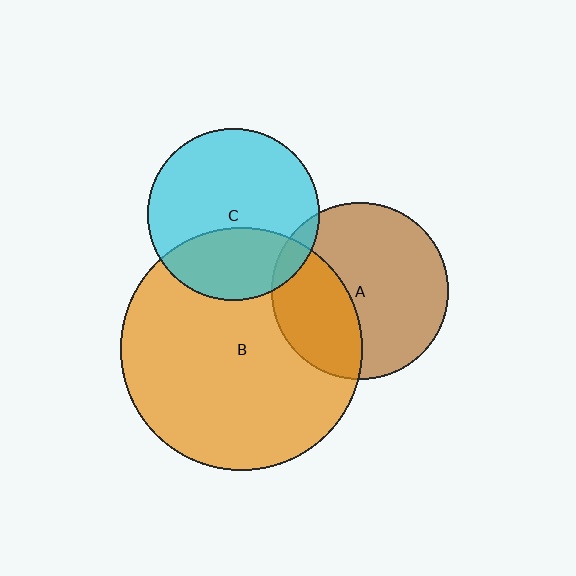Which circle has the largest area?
Circle B (orange).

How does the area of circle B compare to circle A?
Approximately 1.9 times.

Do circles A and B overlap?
Yes.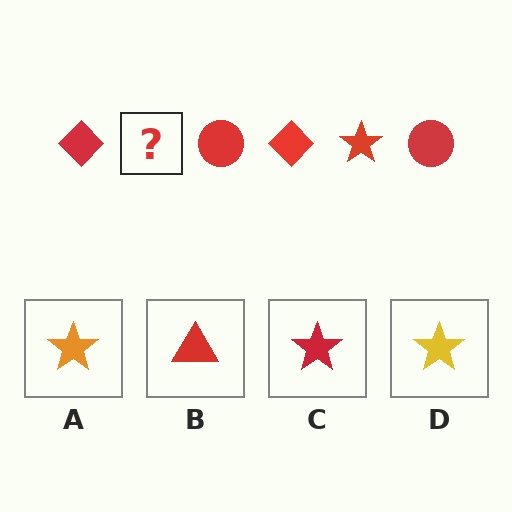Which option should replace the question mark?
Option C.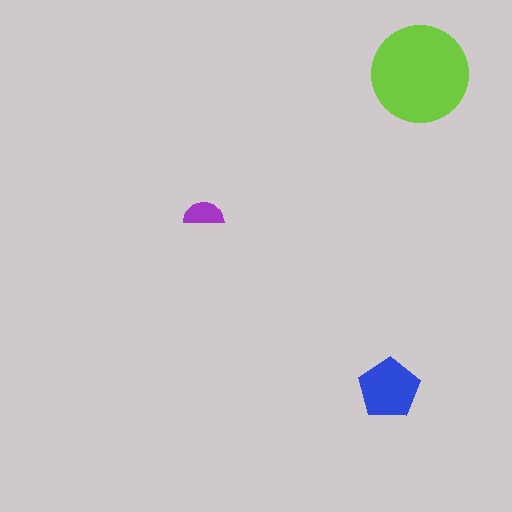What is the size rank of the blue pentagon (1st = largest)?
2nd.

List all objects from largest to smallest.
The lime circle, the blue pentagon, the purple semicircle.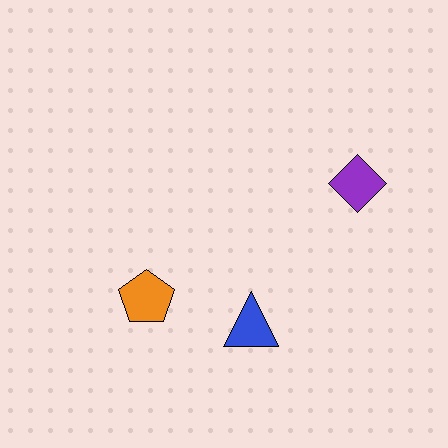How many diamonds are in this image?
There is 1 diamond.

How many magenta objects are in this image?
There are no magenta objects.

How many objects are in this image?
There are 3 objects.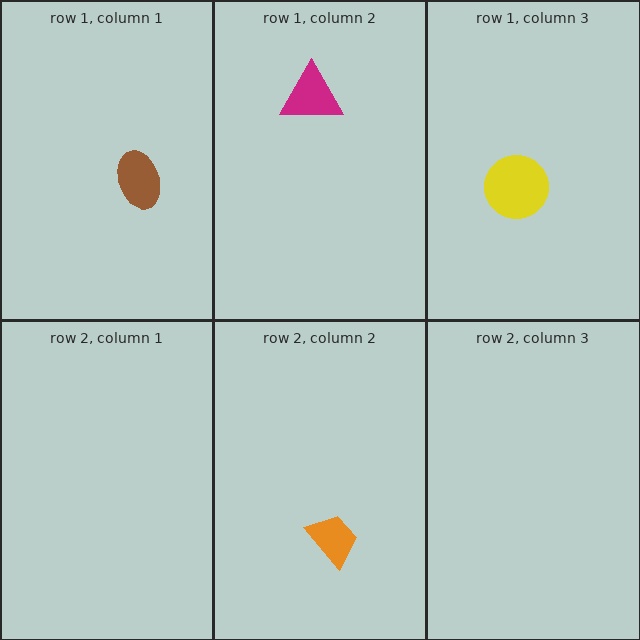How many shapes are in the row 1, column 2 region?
1.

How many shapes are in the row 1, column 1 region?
1.